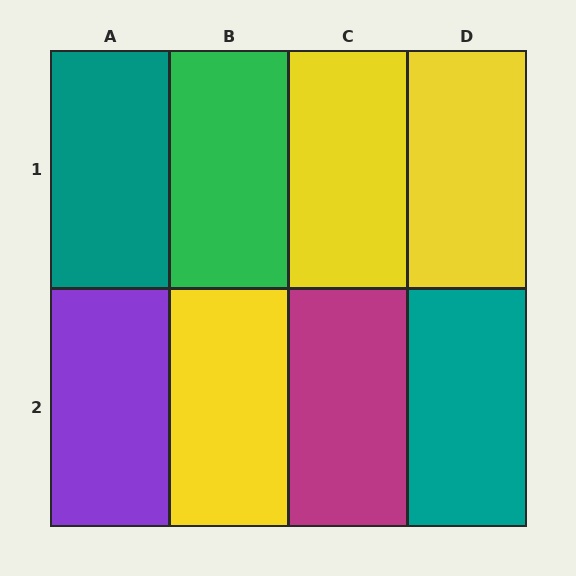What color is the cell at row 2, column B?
Yellow.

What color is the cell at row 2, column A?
Purple.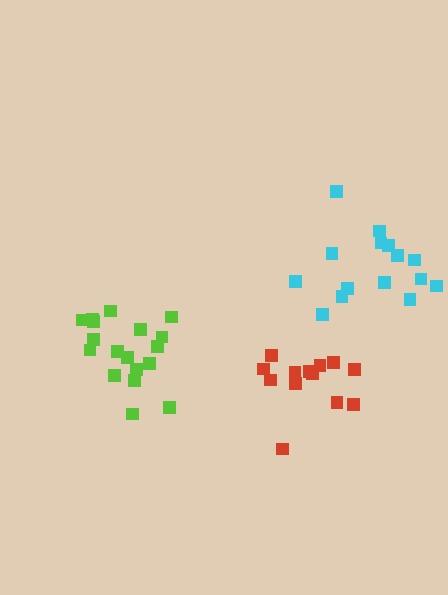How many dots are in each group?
Group 1: 15 dots, Group 2: 13 dots, Group 3: 18 dots (46 total).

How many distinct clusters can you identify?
There are 3 distinct clusters.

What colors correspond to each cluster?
The clusters are colored: cyan, red, lime.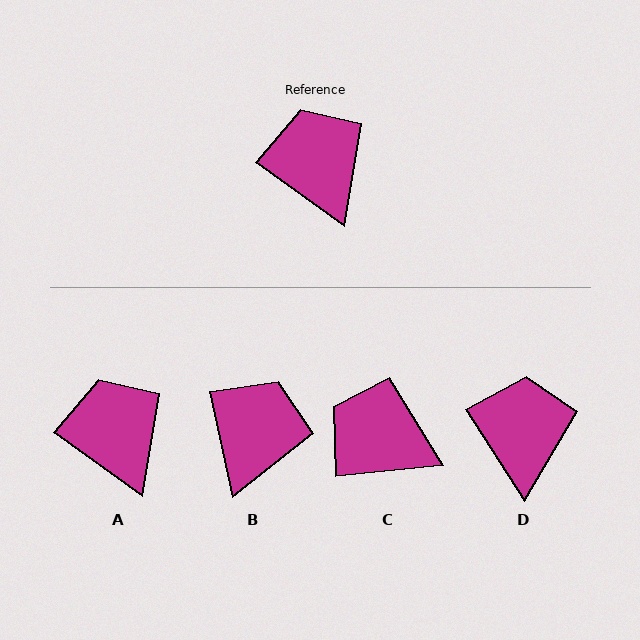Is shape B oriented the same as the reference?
No, it is off by about 42 degrees.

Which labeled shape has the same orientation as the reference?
A.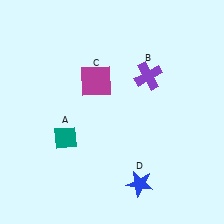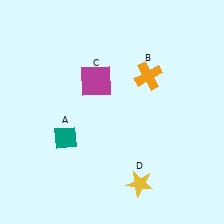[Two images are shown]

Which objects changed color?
B changed from purple to orange. D changed from blue to yellow.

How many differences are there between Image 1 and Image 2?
There are 2 differences between the two images.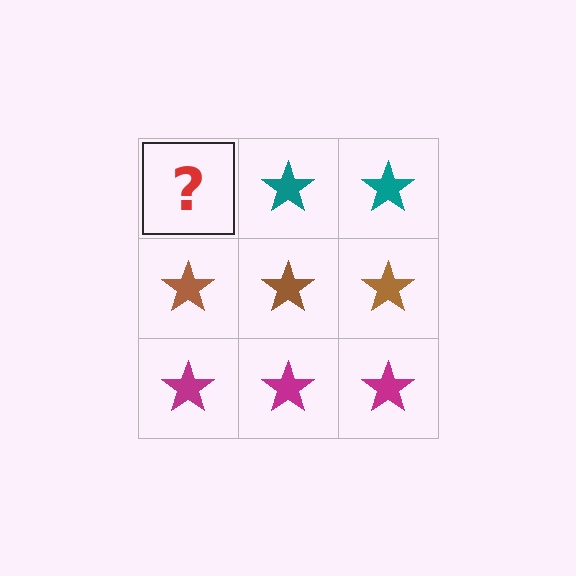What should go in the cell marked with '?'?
The missing cell should contain a teal star.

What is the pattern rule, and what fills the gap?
The rule is that each row has a consistent color. The gap should be filled with a teal star.